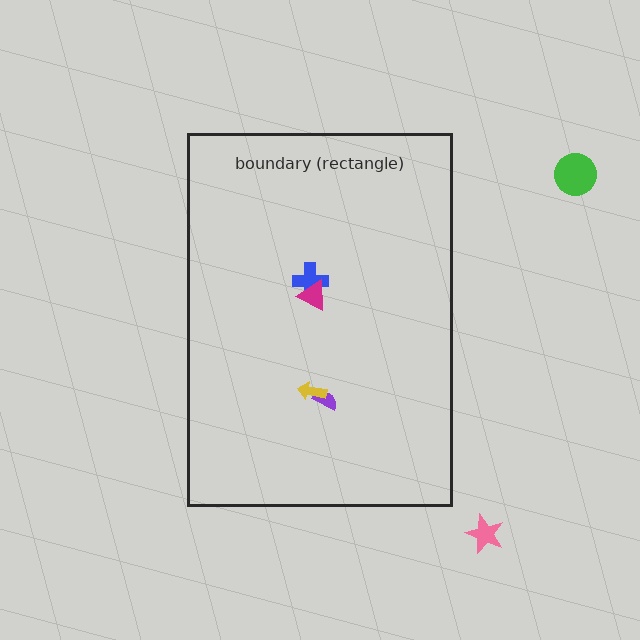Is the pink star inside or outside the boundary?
Outside.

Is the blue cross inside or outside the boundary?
Inside.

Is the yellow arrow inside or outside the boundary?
Inside.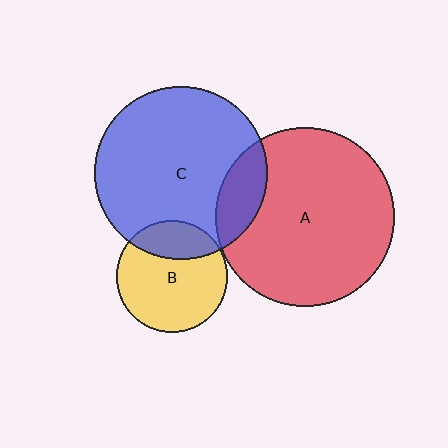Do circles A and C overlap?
Yes.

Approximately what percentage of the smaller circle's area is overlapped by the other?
Approximately 15%.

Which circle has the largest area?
Circle A (red).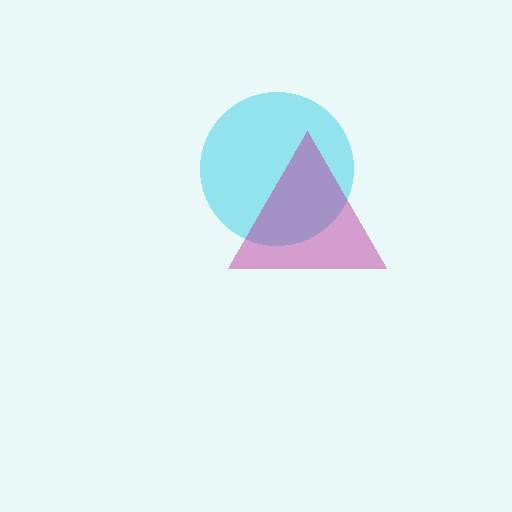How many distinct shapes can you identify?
There are 2 distinct shapes: a cyan circle, a magenta triangle.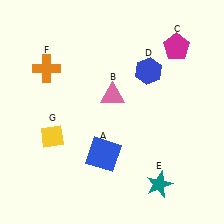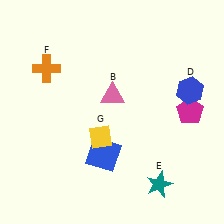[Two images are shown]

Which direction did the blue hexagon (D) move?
The blue hexagon (D) moved right.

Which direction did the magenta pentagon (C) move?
The magenta pentagon (C) moved down.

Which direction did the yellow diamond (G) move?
The yellow diamond (G) moved right.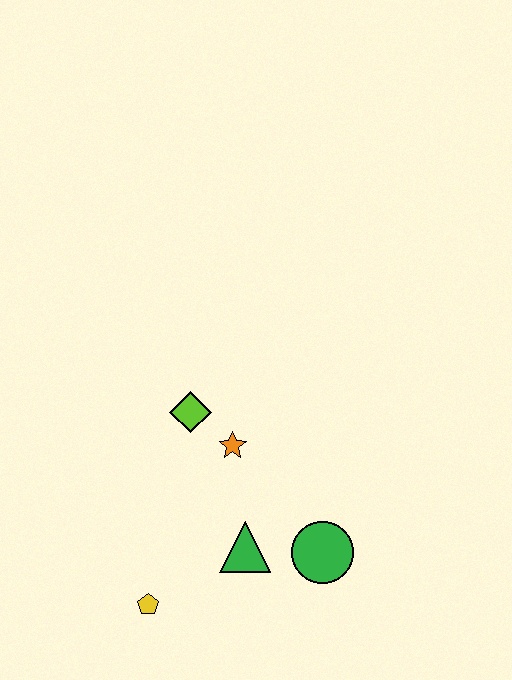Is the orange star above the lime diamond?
No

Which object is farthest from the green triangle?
The lime diamond is farthest from the green triangle.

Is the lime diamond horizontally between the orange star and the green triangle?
No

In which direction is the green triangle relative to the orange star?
The green triangle is below the orange star.